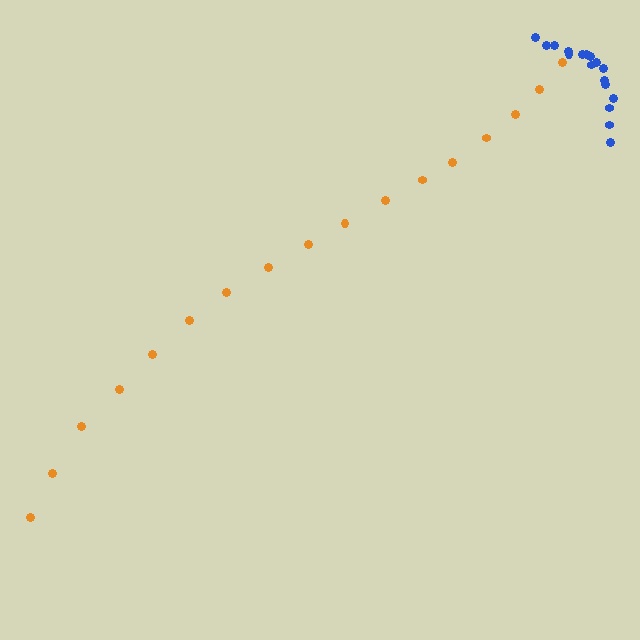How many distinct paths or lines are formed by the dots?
There are 2 distinct paths.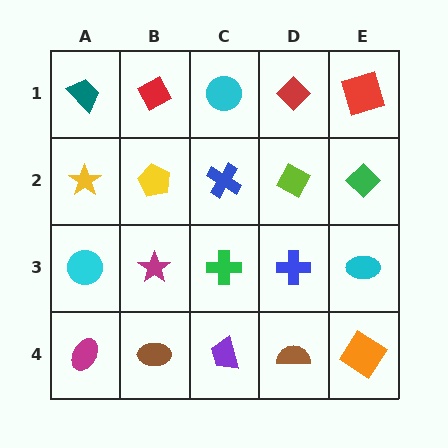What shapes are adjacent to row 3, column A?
A yellow star (row 2, column A), a magenta ellipse (row 4, column A), a magenta star (row 3, column B).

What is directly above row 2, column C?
A cyan circle.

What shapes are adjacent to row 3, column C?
A blue cross (row 2, column C), a purple trapezoid (row 4, column C), a magenta star (row 3, column B), a blue cross (row 3, column D).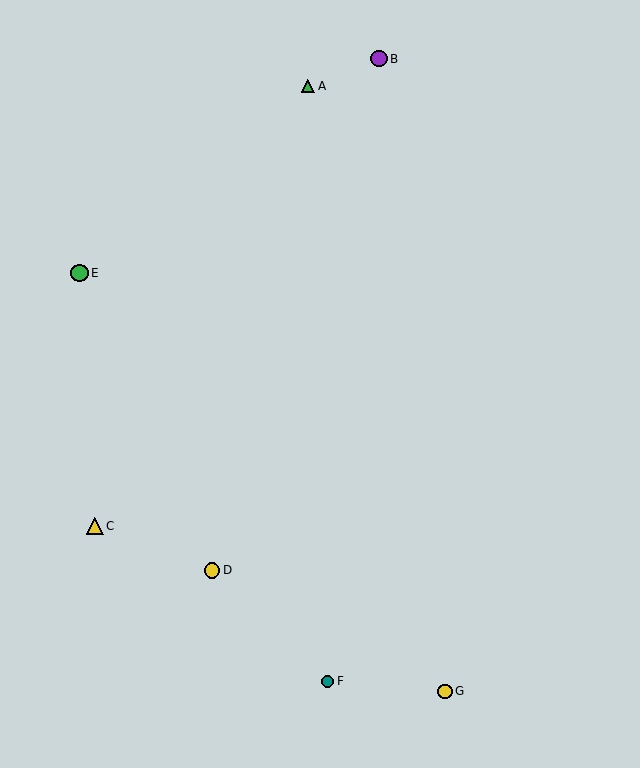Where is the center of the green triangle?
The center of the green triangle is at (308, 86).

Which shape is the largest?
The green circle (labeled E) is the largest.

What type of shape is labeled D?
Shape D is a yellow circle.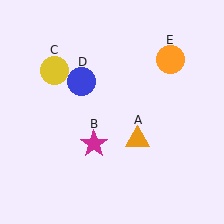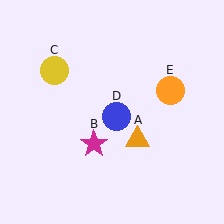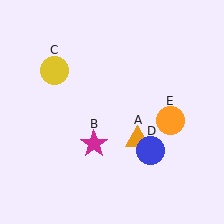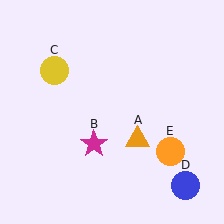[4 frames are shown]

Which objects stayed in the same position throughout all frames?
Orange triangle (object A) and magenta star (object B) and yellow circle (object C) remained stationary.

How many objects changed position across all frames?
2 objects changed position: blue circle (object D), orange circle (object E).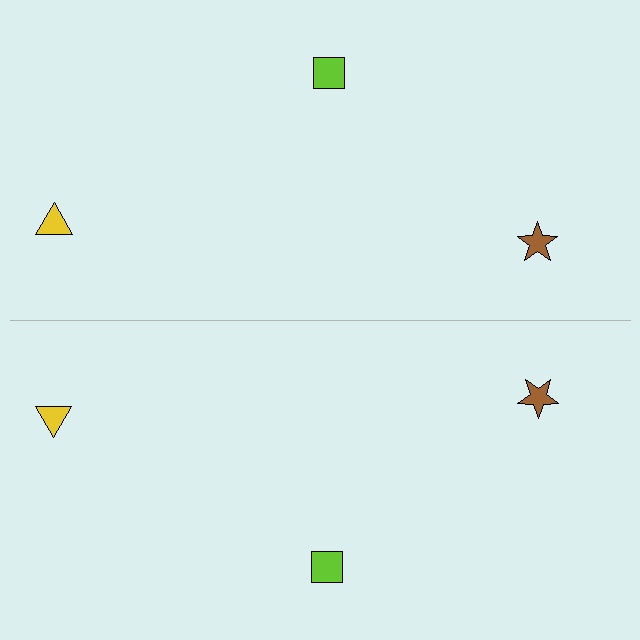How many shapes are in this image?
There are 6 shapes in this image.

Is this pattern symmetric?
Yes, this pattern has bilateral (reflection) symmetry.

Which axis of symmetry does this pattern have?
The pattern has a horizontal axis of symmetry running through the center of the image.